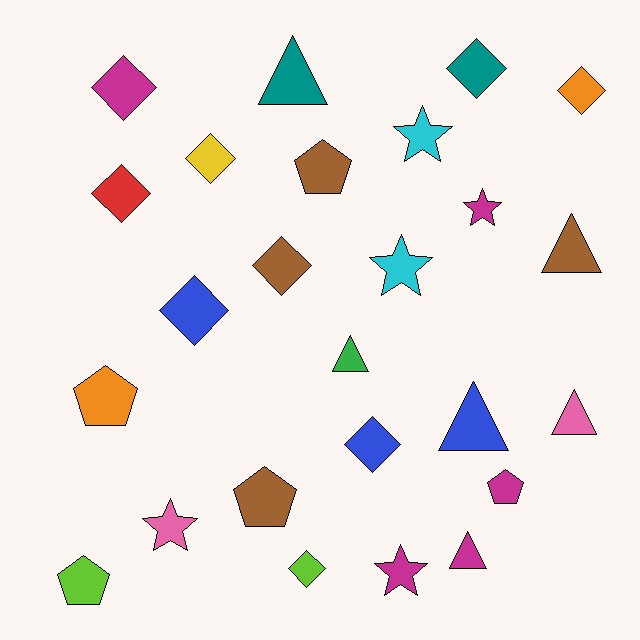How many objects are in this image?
There are 25 objects.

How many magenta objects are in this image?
There are 5 magenta objects.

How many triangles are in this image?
There are 6 triangles.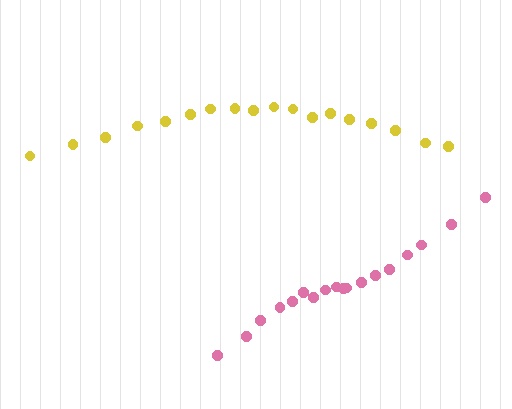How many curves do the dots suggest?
There are 2 distinct paths.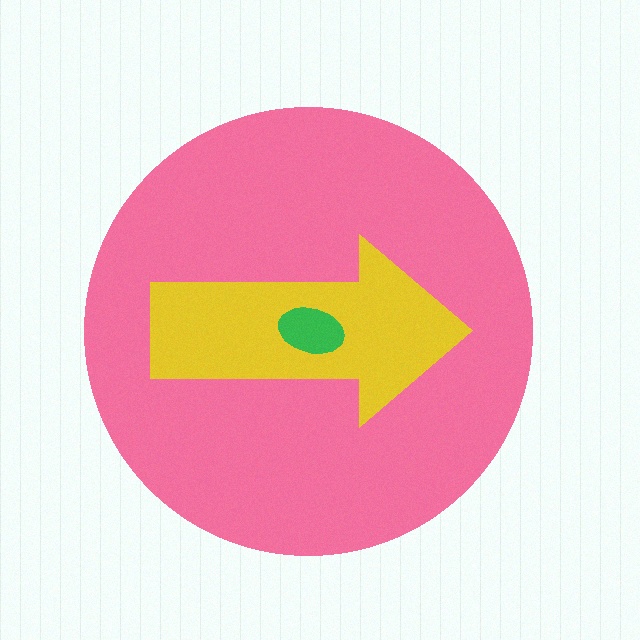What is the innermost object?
The green ellipse.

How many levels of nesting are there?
3.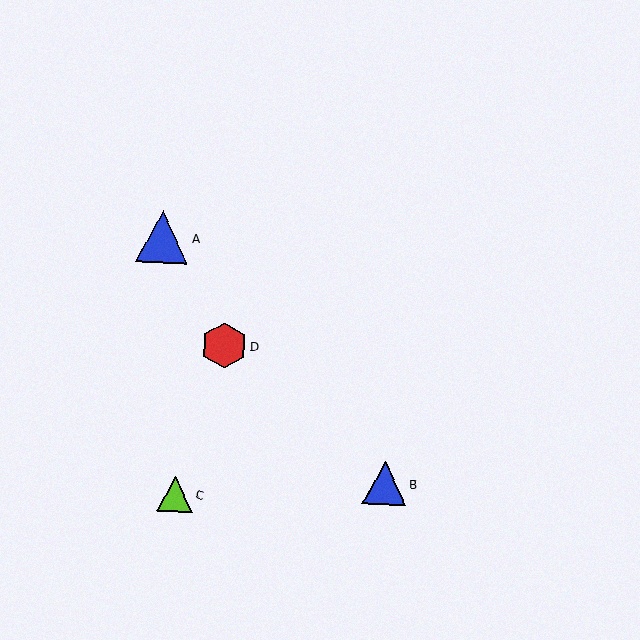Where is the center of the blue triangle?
The center of the blue triangle is at (385, 483).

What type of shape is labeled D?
Shape D is a red hexagon.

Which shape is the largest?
The blue triangle (labeled A) is the largest.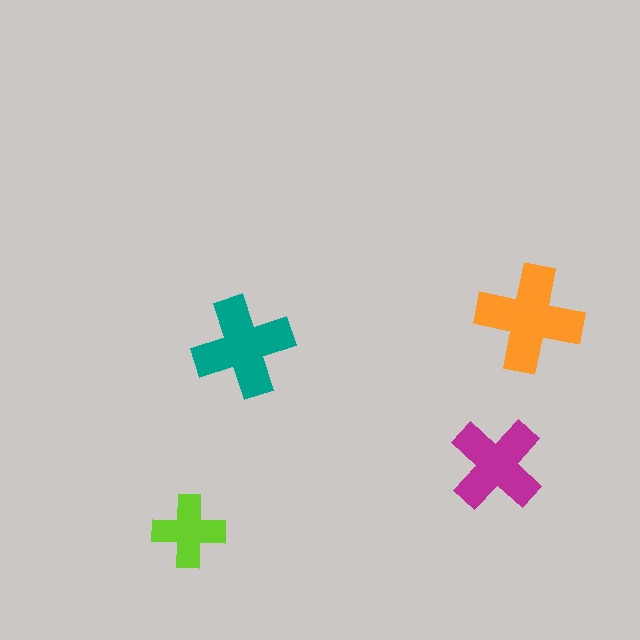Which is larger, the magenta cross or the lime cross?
The magenta one.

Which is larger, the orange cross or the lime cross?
The orange one.